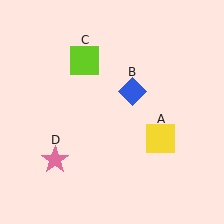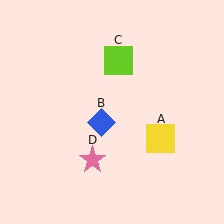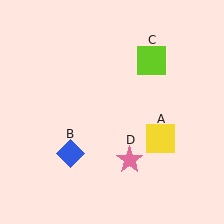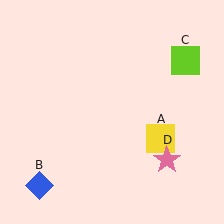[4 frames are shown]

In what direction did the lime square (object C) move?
The lime square (object C) moved right.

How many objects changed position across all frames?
3 objects changed position: blue diamond (object B), lime square (object C), pink star (object D).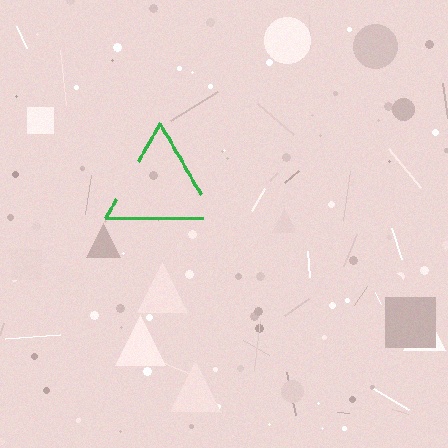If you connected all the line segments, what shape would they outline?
They would outline a triangle.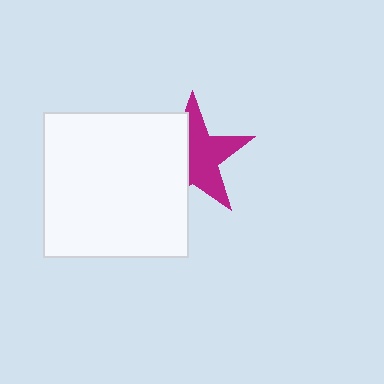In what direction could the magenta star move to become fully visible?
The magenta star could move right. That would shift it out from behind the white square entirely.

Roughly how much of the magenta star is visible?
About half of it is visible (roughly 56%).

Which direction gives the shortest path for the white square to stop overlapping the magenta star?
Moving left gives the shortest separation.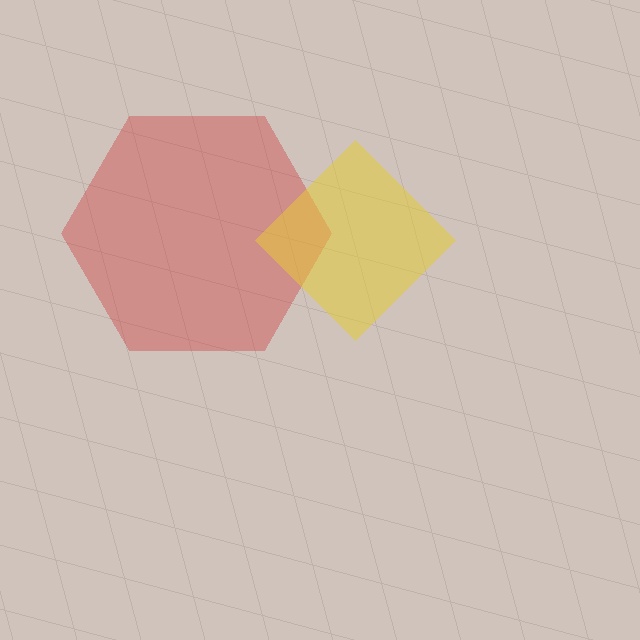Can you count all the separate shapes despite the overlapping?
Yes, there are 2 separate shapes.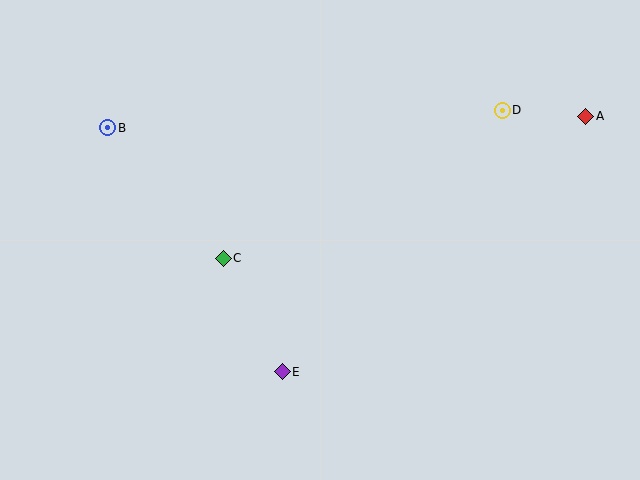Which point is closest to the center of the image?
Point C at (223, 258) is closest to the center.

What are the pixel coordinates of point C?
Point C is at (223, 258).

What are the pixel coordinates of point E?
Point E is at (282, 372).